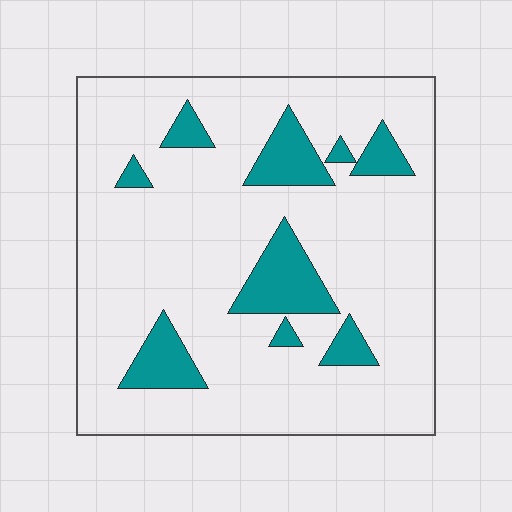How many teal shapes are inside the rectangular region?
9.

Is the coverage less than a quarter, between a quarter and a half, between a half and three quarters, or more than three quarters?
Less than a quarter.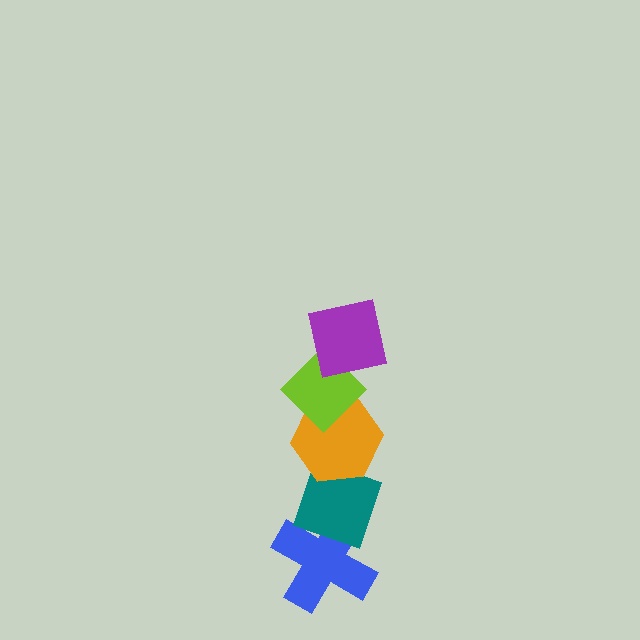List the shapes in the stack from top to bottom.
From top to bottom: the purple square, the lime diamond, the orange hexagon, the teal diamond, the blue cross.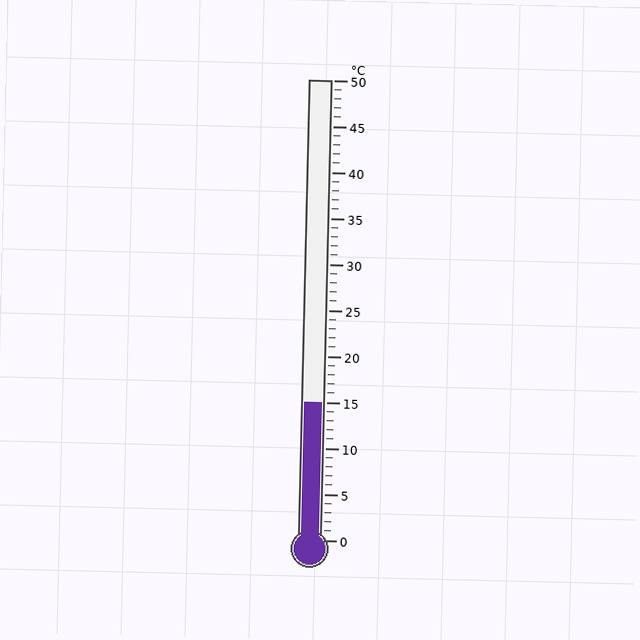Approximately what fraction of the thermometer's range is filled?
The thermometer is filled to approximately 30% of its range.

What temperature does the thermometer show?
The thermometer shows approximately 15°C.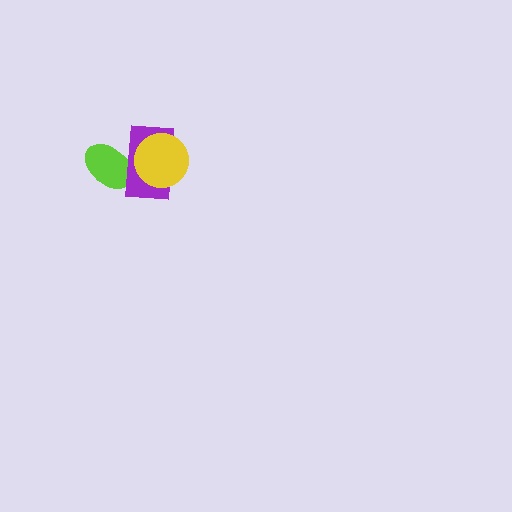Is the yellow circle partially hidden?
No, no other shape covers it.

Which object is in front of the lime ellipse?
The purple rectangle is in front of the lime ellipse.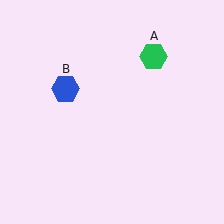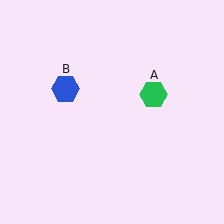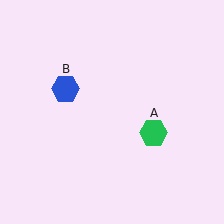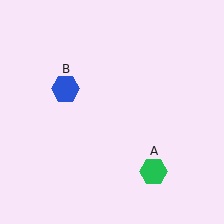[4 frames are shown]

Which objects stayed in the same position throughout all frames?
Blue hexagon (object B) remained stationary.